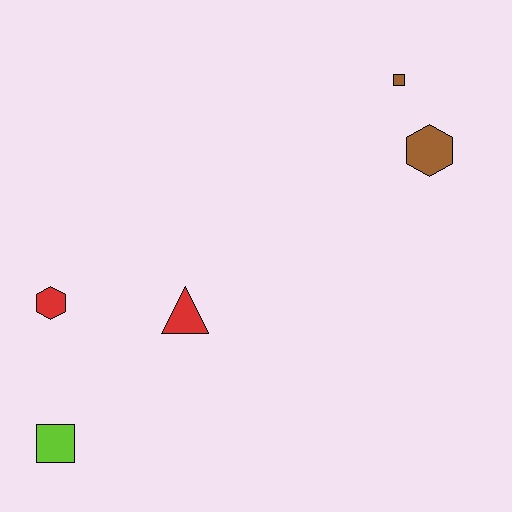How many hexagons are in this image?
There are 2 hexagons.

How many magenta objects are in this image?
There are no magenta objects.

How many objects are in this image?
There are 5 objects.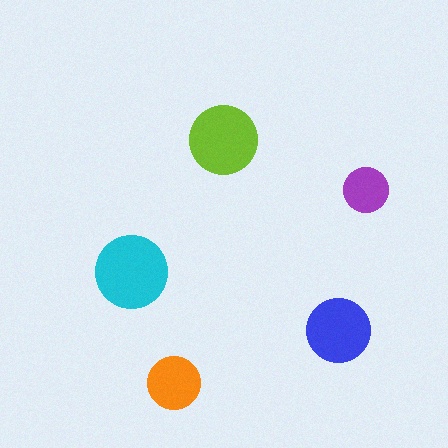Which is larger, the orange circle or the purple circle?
The orange one.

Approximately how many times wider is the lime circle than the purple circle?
About 1.5 times wider.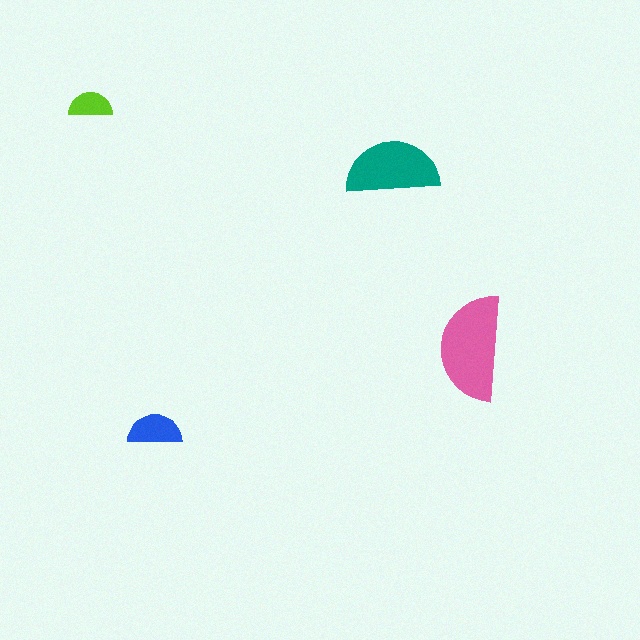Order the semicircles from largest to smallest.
the pink one, the teal one, the blue one, the lime one.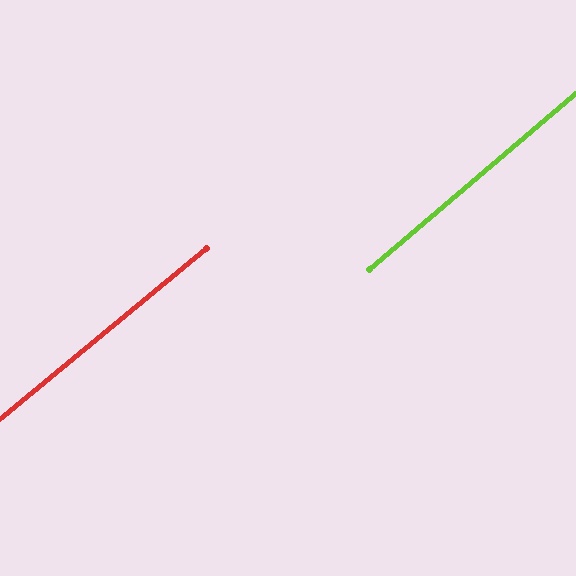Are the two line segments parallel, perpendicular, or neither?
Parallel — their directions differ by only 0.9°.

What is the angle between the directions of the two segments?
Approximately 1 degree.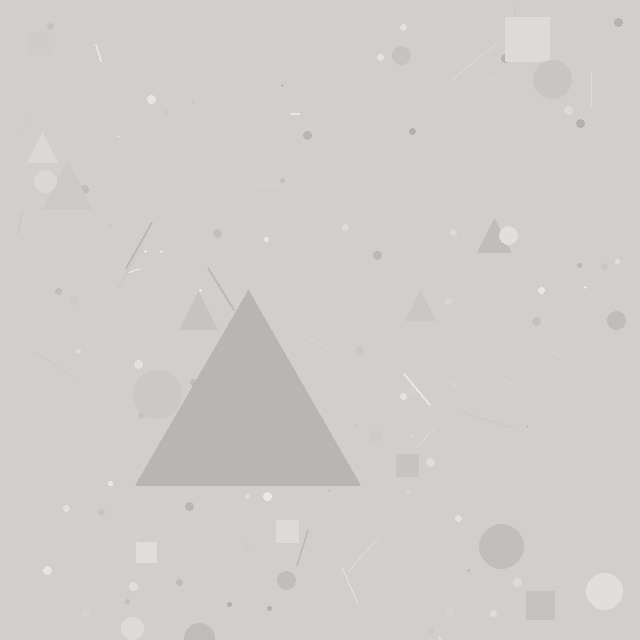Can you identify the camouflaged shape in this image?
The camouflaged shape is a triangle.